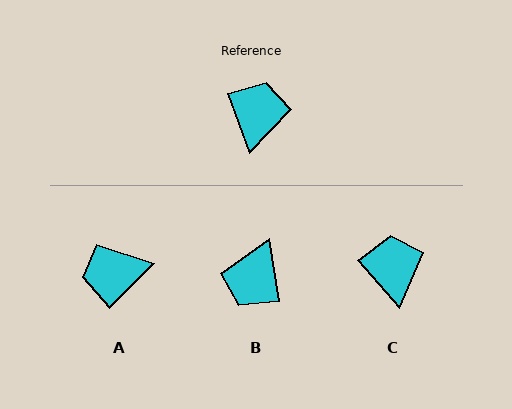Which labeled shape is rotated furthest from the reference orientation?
B, about 169 degrees away.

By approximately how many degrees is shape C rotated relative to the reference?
Approximately 21 degrees counter-clockwise.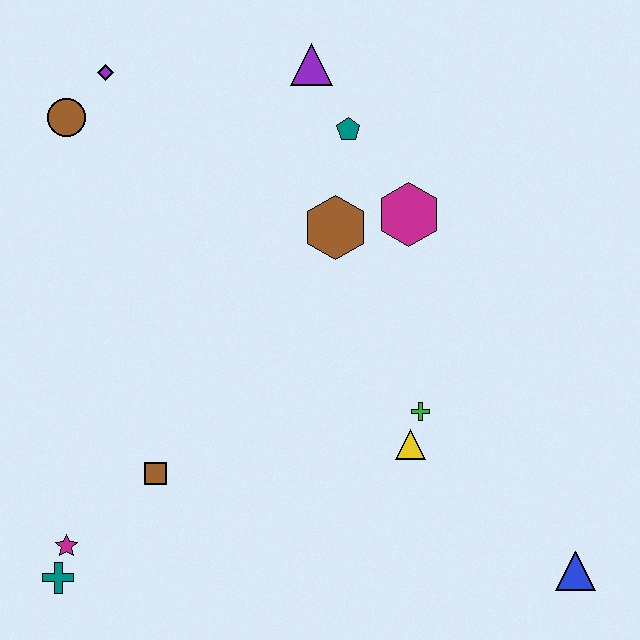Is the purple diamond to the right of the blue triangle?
No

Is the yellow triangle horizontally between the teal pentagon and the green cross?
Yes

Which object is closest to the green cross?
The yellow triangle is closest to the green cross.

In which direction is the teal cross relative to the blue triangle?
The teal cross is to the left of the blue triangle.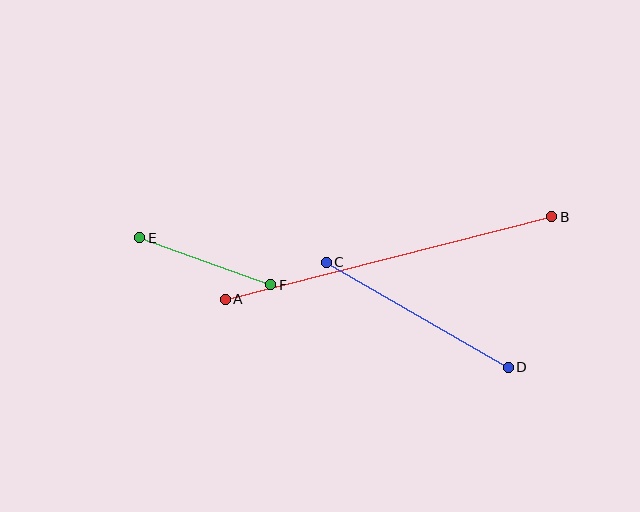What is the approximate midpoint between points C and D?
The midpoint is at approximately (417, 315) pixels.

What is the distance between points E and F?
The distance is approximately 139 pixels.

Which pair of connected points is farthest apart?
Points A and B are farthest apart.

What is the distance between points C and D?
The distance is approximately 210 pixels.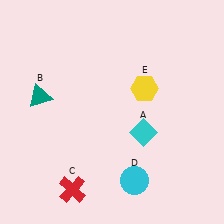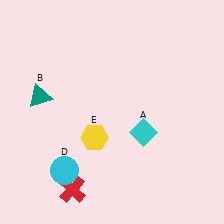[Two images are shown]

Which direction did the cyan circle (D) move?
The cyan circle (D) moved left.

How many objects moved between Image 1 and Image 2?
2 objects moved between the two images.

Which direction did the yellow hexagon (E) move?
The yellow hexagon (E) moved left.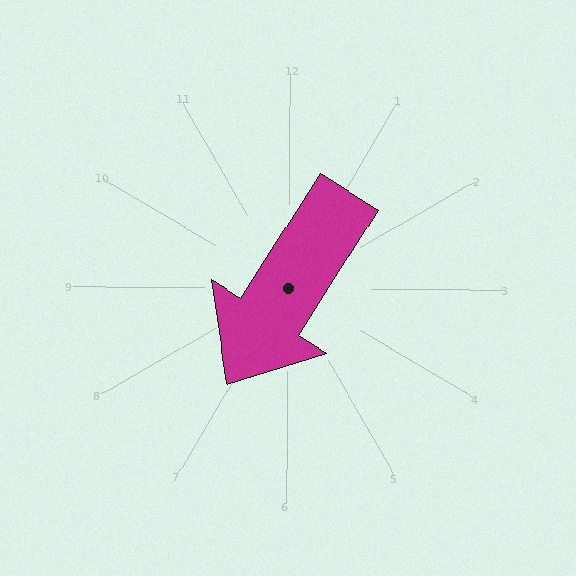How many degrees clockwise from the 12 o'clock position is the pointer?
Approximately 212 degrees.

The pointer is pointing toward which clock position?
Roughly 7 o'clock.